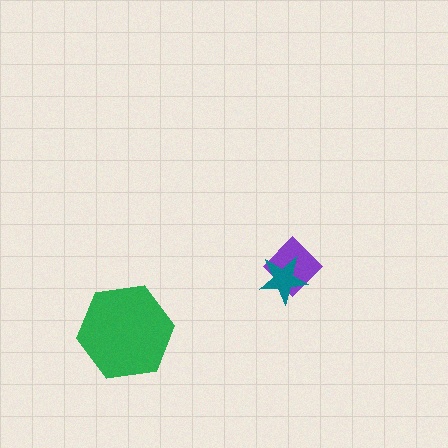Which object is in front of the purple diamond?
The teal star is in front of the purple diamond.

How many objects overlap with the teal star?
1 object overlaps with the teal star.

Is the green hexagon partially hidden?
No, no other shape covers it.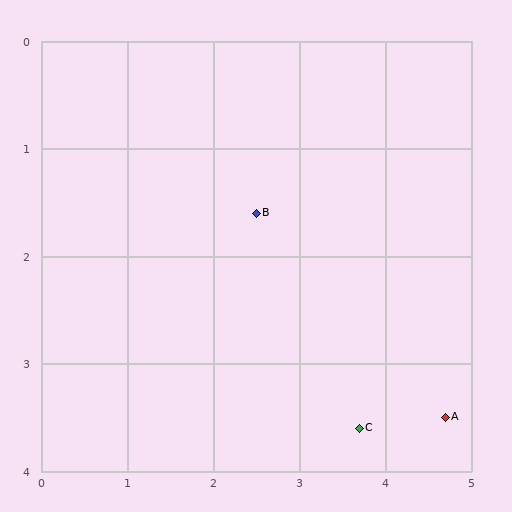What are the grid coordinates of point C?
Point C is at approximately (3.7, 3.6).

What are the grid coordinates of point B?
Point B is at approximately (2.5, 1.6).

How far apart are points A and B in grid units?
Points A and B are about 2.9 grid units apart.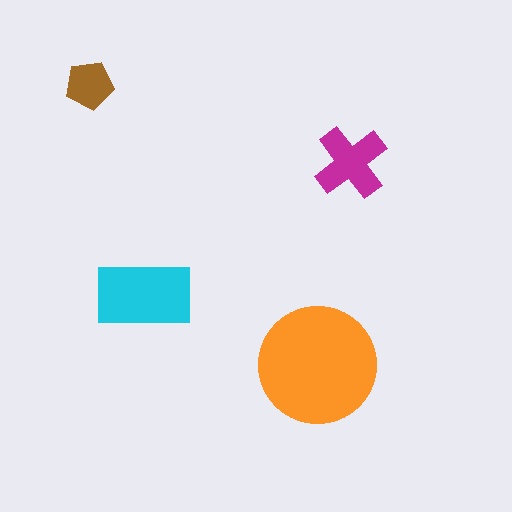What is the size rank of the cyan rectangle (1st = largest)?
2nd.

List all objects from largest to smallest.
The orange circle, the cyan rectangle, the magenta cross, the brown pentagon.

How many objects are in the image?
There are 4 objects in the image.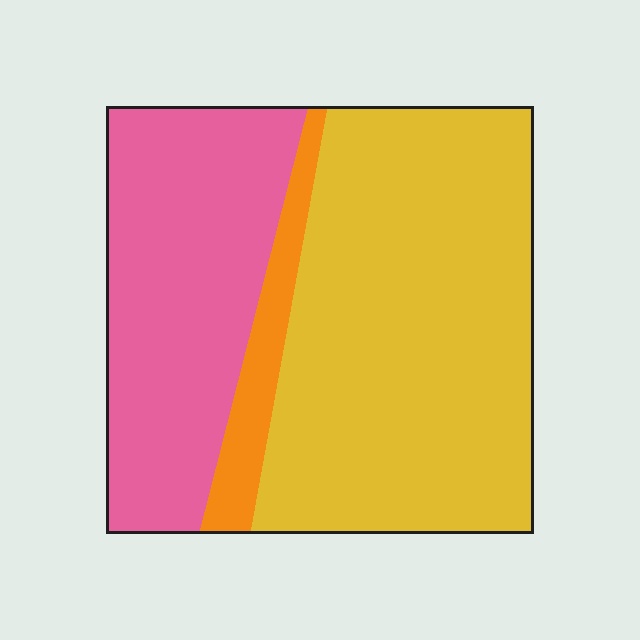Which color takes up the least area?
Orange, at roughly 10%.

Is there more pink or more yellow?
Yellow.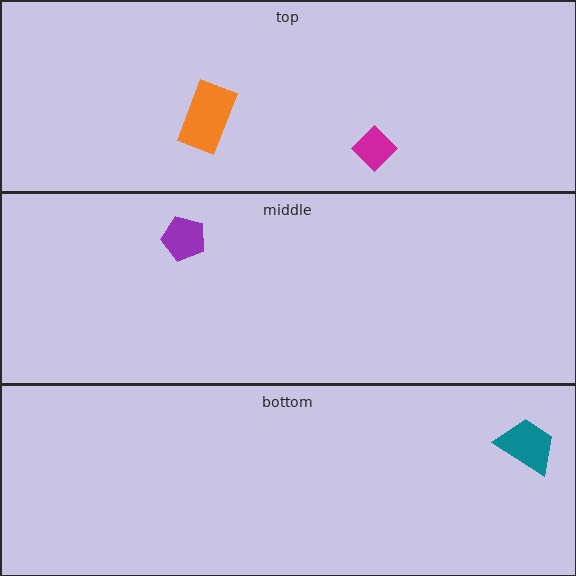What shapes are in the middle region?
The purple pentagon.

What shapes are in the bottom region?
The teal trapezoid.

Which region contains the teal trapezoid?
The bottom region.